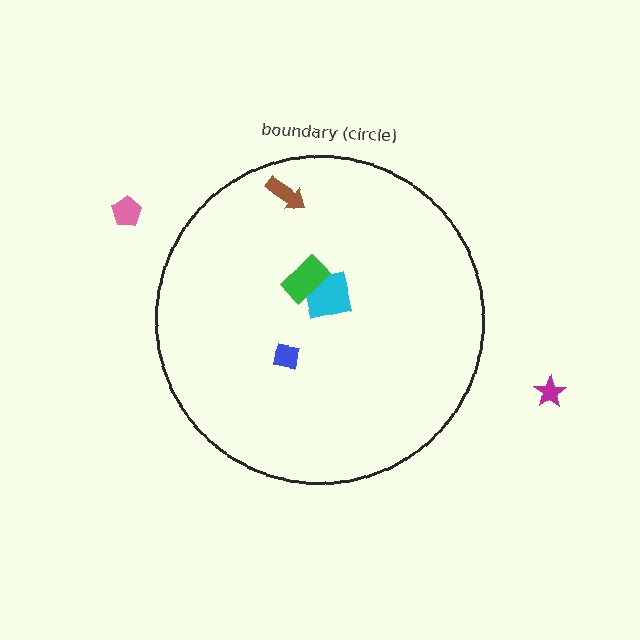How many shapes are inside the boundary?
4 inside, 2 outside.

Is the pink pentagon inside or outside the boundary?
Outside.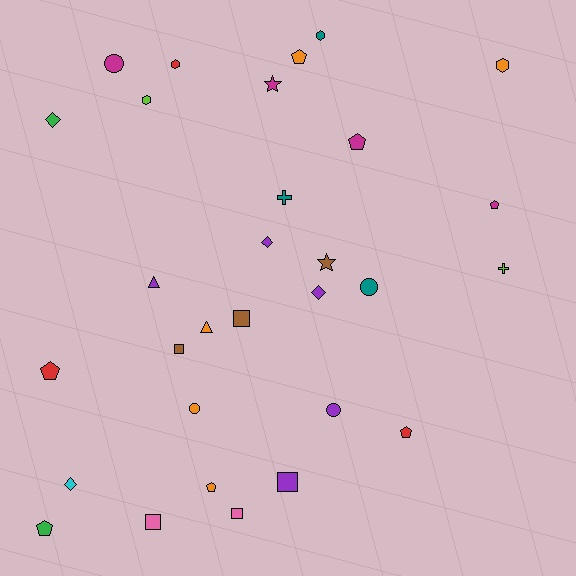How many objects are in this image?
There are 30 objects.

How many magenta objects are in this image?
There are 4 magenta objects.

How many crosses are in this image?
There are 2 crosses.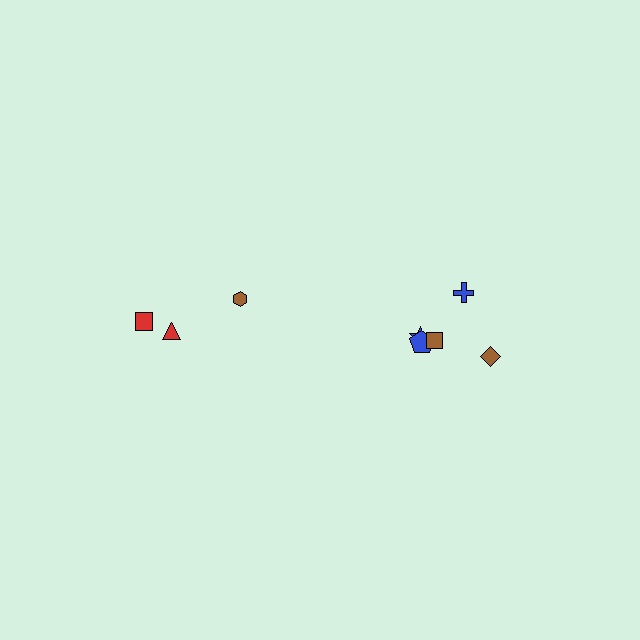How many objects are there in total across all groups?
There are 8 objects.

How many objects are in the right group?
There are 5 objects.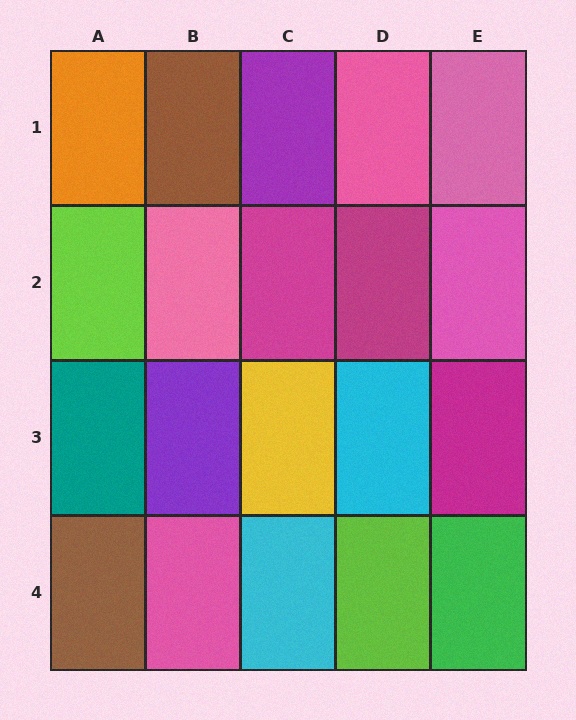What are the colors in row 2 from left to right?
Lime, pink, magenta, magenta, pink.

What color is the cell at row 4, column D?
Lime.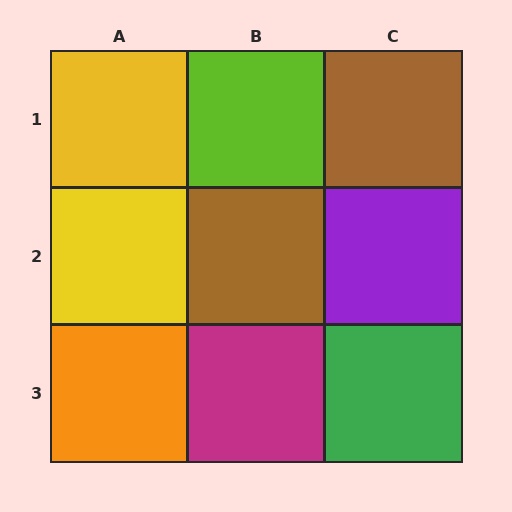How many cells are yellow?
2 cells are yellow.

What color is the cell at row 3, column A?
Orange.